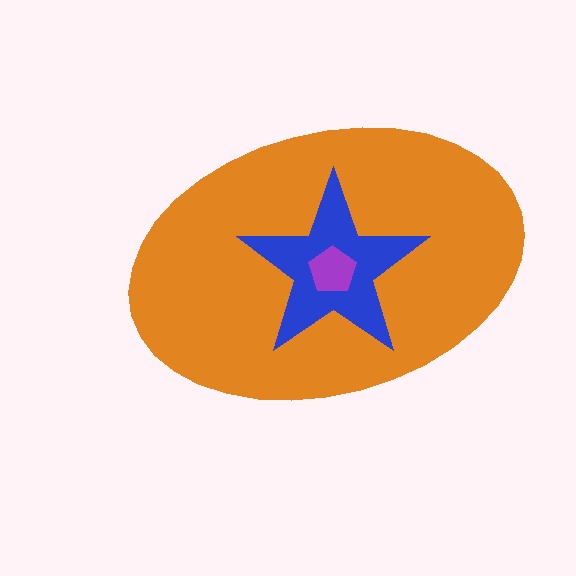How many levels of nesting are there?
3.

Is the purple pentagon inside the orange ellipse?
Yes.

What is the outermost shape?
The orange ellipse.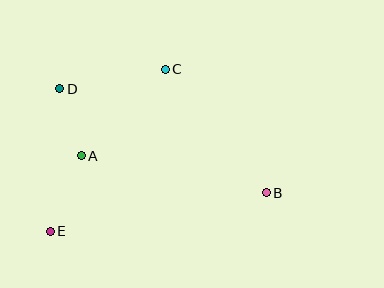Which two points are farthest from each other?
Points B and D are farthest from each other.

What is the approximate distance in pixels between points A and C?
The distance between A and C is approximately 120 pixels.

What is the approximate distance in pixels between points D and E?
The distance between D and E is approximately 143 pixels.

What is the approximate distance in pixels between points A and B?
The distance between A and B is approximately 189 pixels.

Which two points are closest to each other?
Points A and D are closest to each other.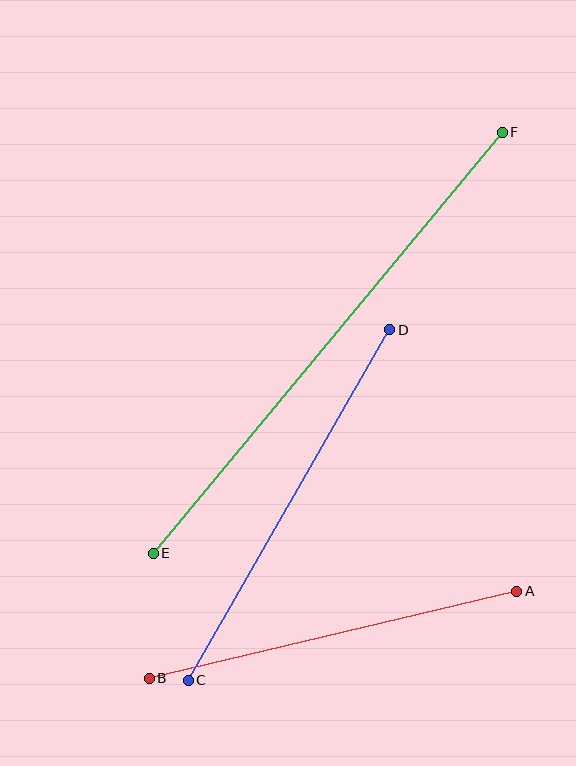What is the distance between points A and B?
The distance is approximately 378 pixels.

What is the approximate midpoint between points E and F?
The midpoint is at approximately (328, 343) pixels.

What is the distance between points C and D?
The distance is approximately 404 pixels.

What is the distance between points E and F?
The distance is approximately 547 pixels.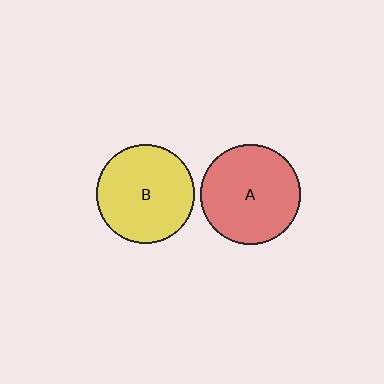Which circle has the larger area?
Circle A (red).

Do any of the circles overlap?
No, none of the circles overlap.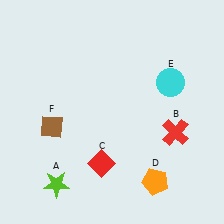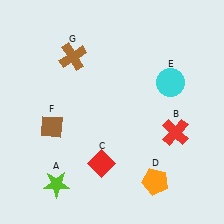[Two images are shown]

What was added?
A brown cross (G) was added in Image 2.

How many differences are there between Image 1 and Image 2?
There is 1 difference between the two images.